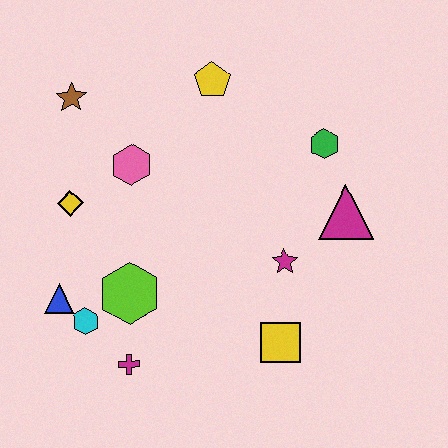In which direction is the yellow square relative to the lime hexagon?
The yellow square is to the right of the lime hexagon.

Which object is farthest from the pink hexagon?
The yellow square is farthest from the pink hexagon.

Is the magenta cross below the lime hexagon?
Yes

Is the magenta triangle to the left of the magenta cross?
No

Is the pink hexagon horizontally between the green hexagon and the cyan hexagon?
Yes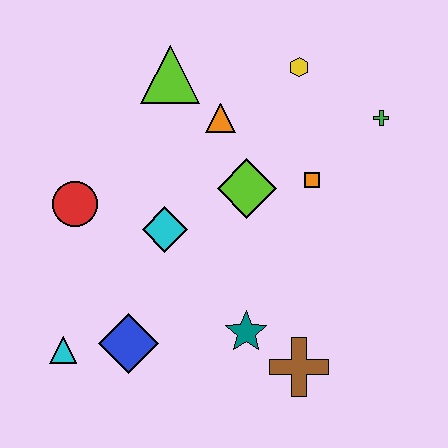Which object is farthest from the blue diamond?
The green cross is farthest from the blue diamond.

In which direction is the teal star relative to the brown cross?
The teal star is to the left of the brown cross.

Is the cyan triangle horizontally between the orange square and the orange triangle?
No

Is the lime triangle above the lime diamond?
Yes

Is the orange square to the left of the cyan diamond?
No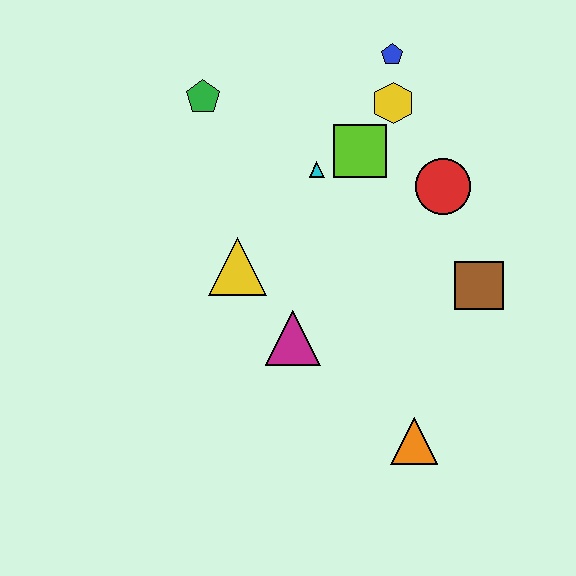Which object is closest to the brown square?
The red circle is closest to the brown square.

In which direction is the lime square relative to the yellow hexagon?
The lime square is below the yellow hexagon.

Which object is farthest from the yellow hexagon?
The orange triangle is farthest from the yellow hexagon.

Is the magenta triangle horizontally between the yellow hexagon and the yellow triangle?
Yes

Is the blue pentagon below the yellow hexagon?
No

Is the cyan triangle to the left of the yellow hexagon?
Yes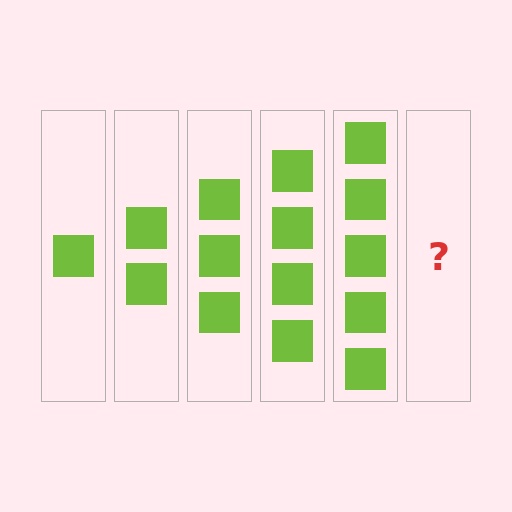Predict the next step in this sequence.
The next step is 6 squares.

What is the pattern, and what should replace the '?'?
The pattern is that each step adds one more square. The '?' should be 6 squares.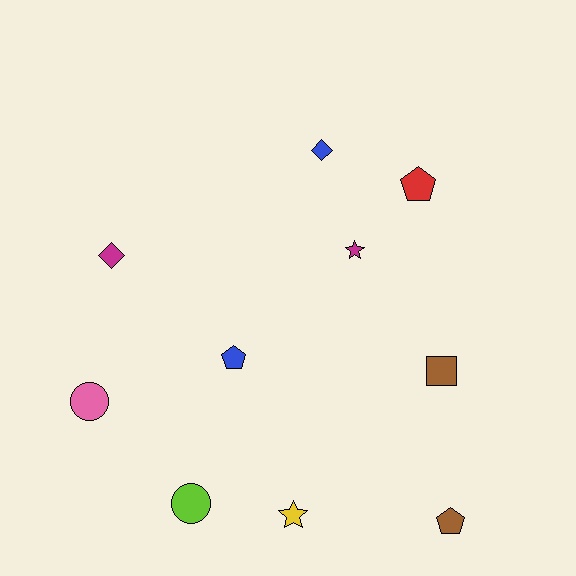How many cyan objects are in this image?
There are no cyan objects.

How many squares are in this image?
There is 1 square.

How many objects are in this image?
There are 10 objects.